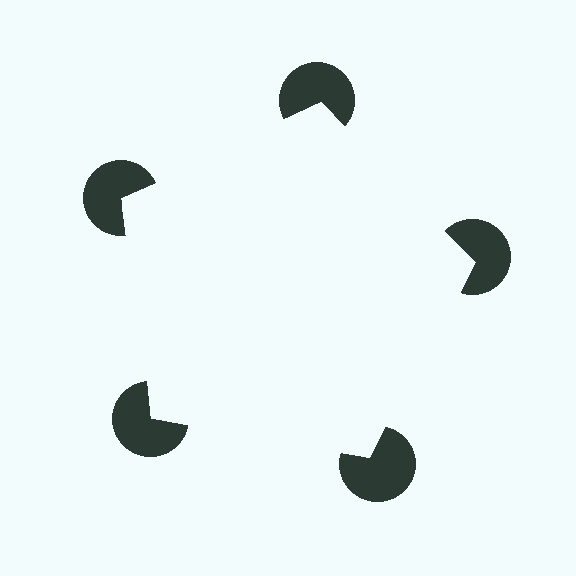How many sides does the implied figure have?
5 sides.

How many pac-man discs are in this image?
There are 5 — one at each vertex of the illusory pentagon.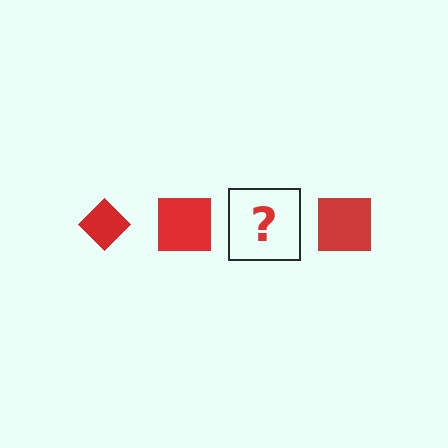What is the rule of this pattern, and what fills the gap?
The rule is that the pattern cycles through diamond, square shapes in red. The gap should be filled with a red diamond.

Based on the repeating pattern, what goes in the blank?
The blank should be a red diamond.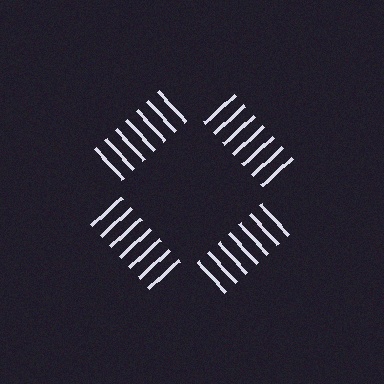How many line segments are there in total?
28 — 7 along each of the 4 edges.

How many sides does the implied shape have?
4 sides — the line-ends trace a square.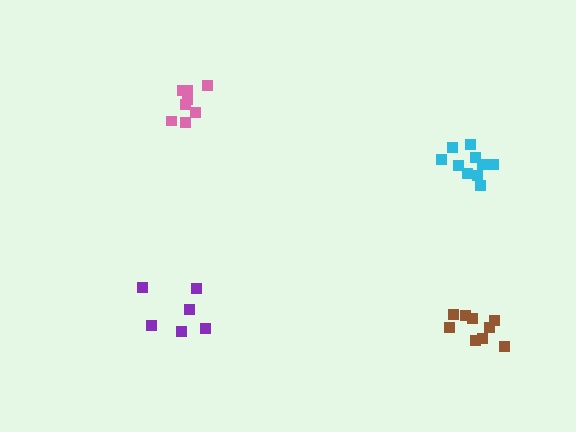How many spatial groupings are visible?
There are 4 spatial groupings.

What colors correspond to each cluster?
The clusters are colored: cyan, purple, pink, brown.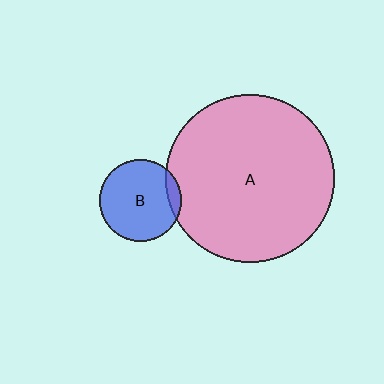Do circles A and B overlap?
Yes.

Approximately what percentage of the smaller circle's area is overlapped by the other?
Approximately 10%.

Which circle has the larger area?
Circle A (pink).